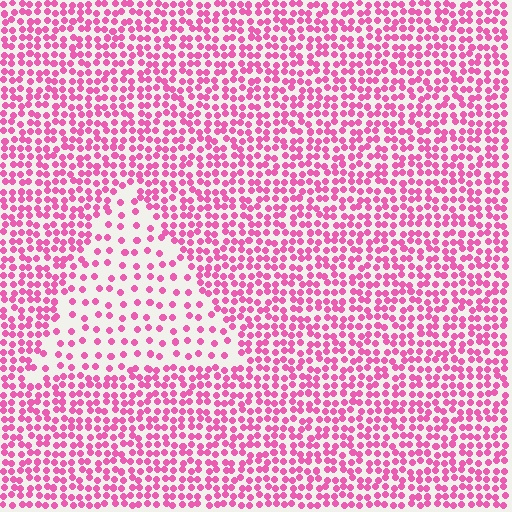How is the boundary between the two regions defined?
The boundary is defined by a change in element density (approximately 2.3x ratio). All elements are the same color, size, and shape.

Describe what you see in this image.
The image contains small pink elements arranged at two different densities. A triangle-shaped region is visible where the elements are less densely packed than the surrounding area.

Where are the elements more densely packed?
The elements are more densely packed outside the triangle boundary.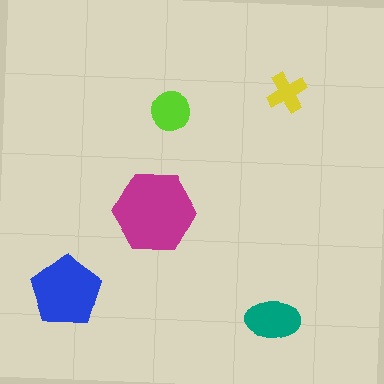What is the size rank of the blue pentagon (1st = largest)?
2nd.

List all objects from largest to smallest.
The magenta hexagon, the blue pentagon, the teal ellipse, the lime circle, the yellow cross.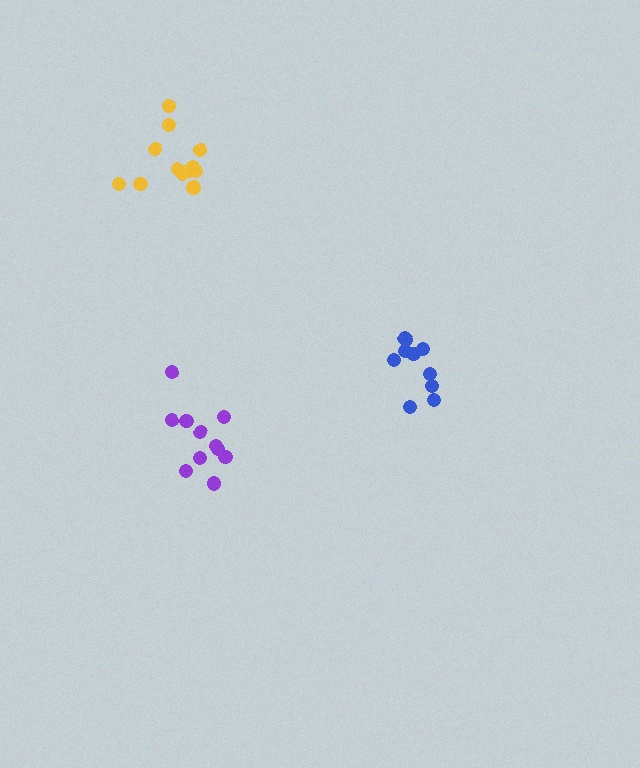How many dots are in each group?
Group 1: 11 dots, Group 2: 12 dots, Group 3: 10 dots (33 total).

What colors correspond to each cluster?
The clusters are colored: purple, yellow, blue.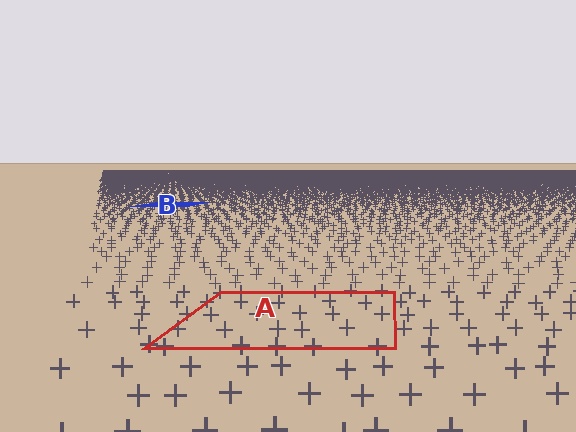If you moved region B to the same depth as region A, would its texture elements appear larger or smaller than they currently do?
They would appear larger. At a closer depth, the same texture elements are projected at a bigger on-screen size.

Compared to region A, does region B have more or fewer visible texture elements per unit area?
Region B has more texture elements per unit area — they are packed more densely because it is farther away.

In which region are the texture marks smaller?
The texture marks are smaller in region B, because it is farther away.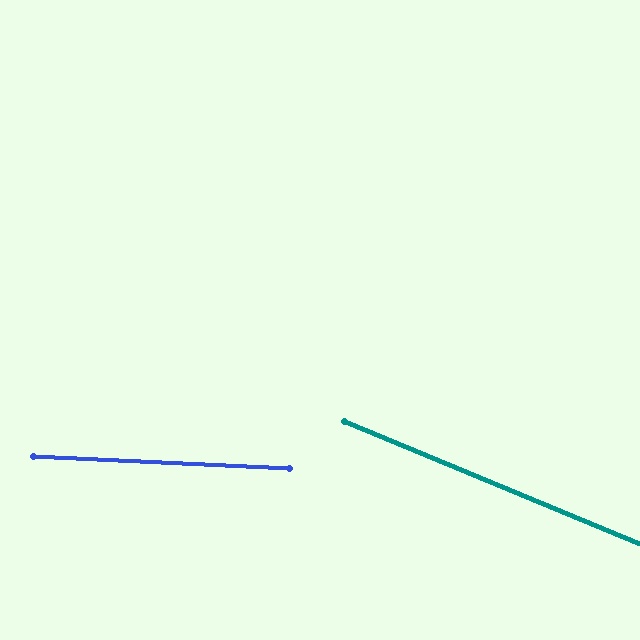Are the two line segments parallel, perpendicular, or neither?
Neither parallel nor perpendicular — they differ by about 20°.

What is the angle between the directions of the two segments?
Approximately 20 degrees.